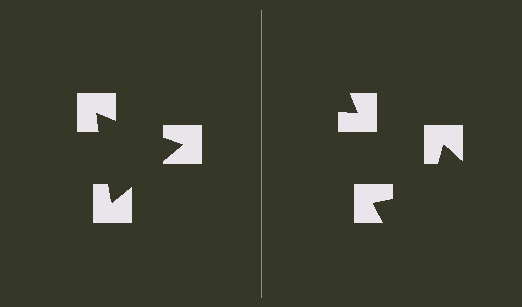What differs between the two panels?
The notched squares are positioned identically on both sides; only the wedge orientations differ. On the left they align to a triangle; on the right they are misaligned.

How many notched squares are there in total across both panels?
6 — 3 on each side.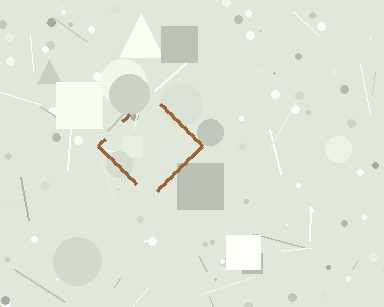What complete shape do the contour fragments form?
The contour fragments form a diamond.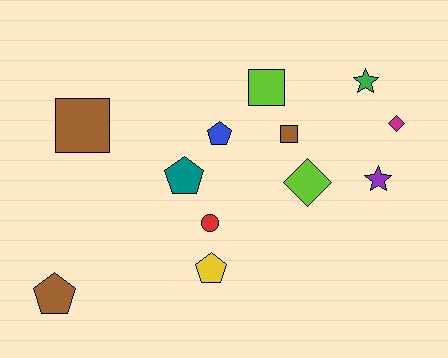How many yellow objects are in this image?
There is 1 yellow object.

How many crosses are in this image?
There are no crosses.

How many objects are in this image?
There are 12 objects.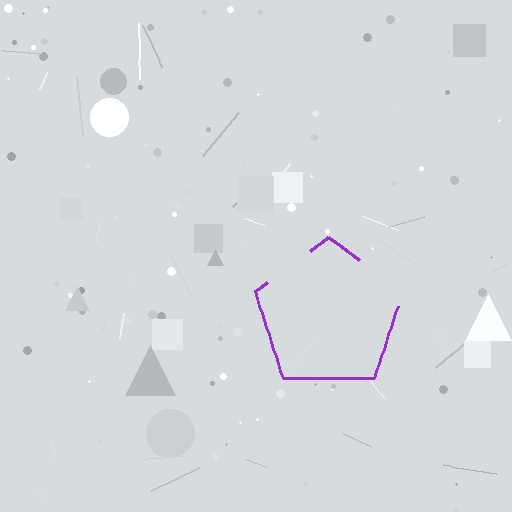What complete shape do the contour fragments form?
The contour fragments form a pentagon.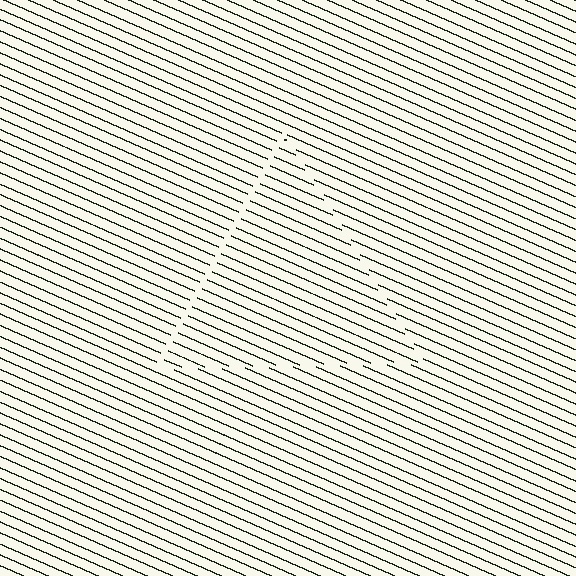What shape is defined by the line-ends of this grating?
An illusory triangle. The interior of the shape contains the same grating, shifted by half a period — the contour is defined by the phase discontinuity where line-ends from the inner and outer gratings abut.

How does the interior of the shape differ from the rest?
The interior of the shape contains the same grating, shifted by half a period — the contour is defined by the phase discontinuity where line-ends from the inner and outer gratings abut.